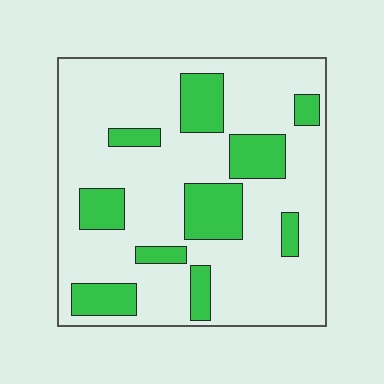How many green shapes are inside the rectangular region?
10.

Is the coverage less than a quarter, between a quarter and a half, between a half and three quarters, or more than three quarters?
Less than a quarter.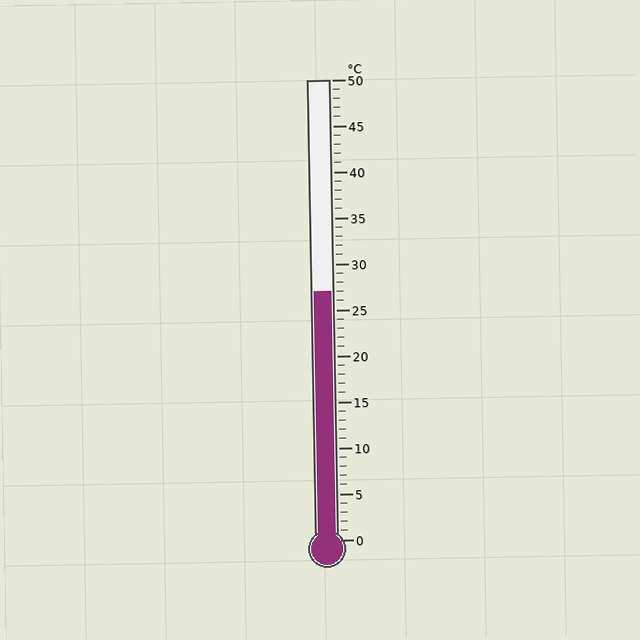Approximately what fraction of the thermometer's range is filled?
The thermometer is filled to approximately 55% of its range.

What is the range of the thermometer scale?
The thermometer scale ranges from 0°C to 50°C.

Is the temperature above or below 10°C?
The temperature is above 10°C.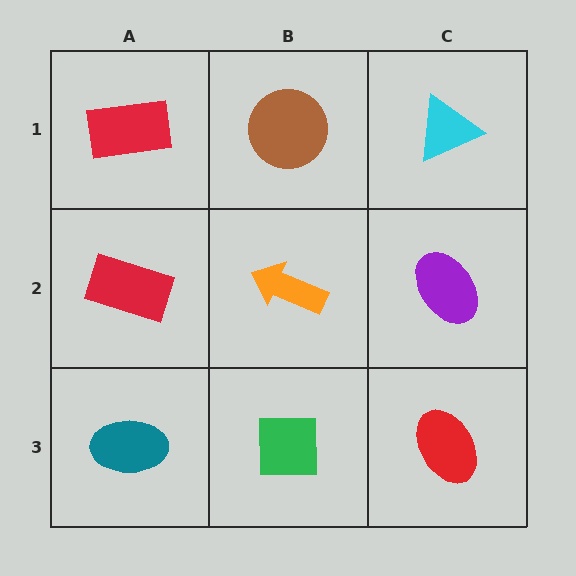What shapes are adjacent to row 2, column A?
A red rectangle (row 1, column A), a teal ellipse (row 3, column A), an orange arrow (row 2, column B).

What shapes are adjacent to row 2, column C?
A cyan triangle (row 1, column C), a red ellipse (row 3, column C), an orange arrow (row 2, column B).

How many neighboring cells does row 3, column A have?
2.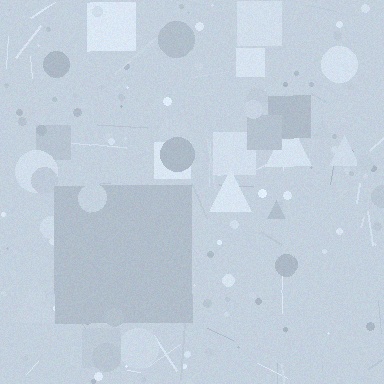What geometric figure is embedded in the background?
A square is embedded in the background.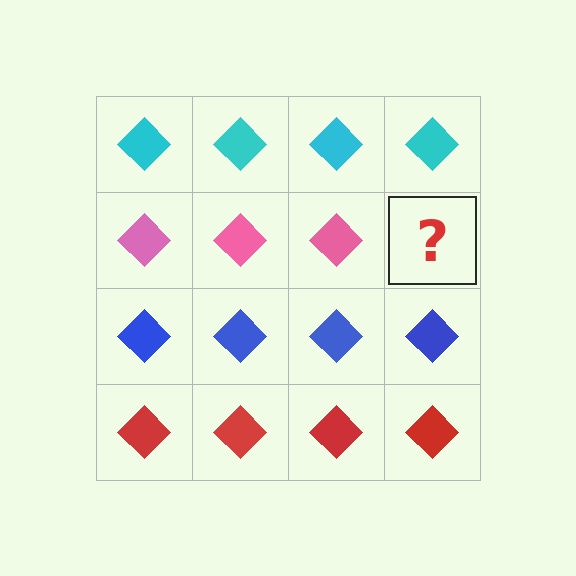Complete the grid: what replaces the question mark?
The question mark should be replaced with a pink diamond.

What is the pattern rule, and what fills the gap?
The rule is that each row has a consistent color. The gap should be filled with a pink diamond.